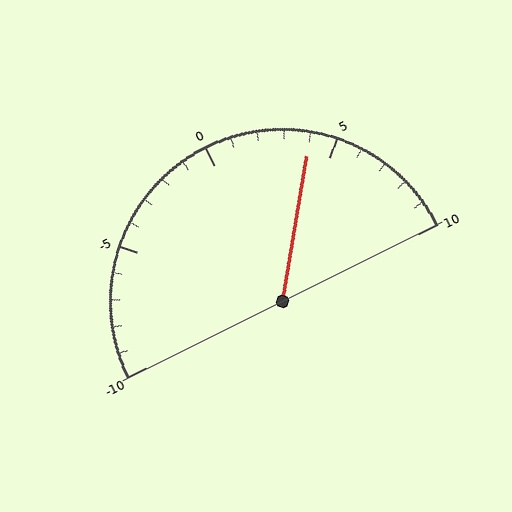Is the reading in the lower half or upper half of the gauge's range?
The reading is in the upper half of the range (-10 to 10).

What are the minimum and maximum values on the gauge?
The gauge ranges from -10 to 10.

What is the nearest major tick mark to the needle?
The nearest major tick mark is 5.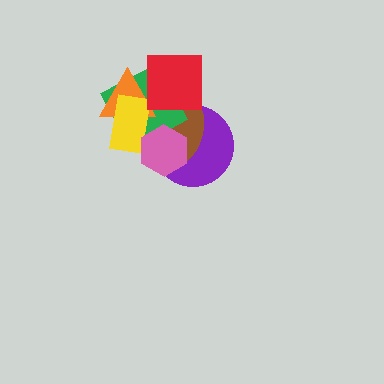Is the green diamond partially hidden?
Yes, it is partially covered by another shape.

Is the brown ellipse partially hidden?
Yes, it is partially covered by another shape.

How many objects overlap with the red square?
3 objects overlap with the red square.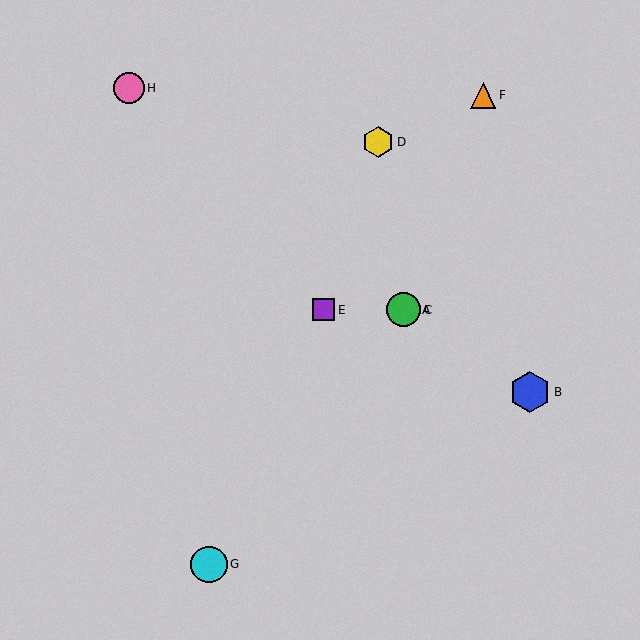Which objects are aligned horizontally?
Objects A, C, E are aligned horizontally.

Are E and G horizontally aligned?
No, E is at y≈310 and G is at y≈564.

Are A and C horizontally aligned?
Yes, both are at y≈310.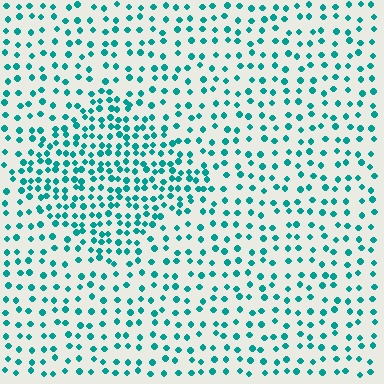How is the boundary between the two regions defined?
The boundary is defined by a change in element density (approximately 1.9x ratio). All elements are the same color, size, and shape.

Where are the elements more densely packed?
The elements are more densely packed inside the diamond boundary.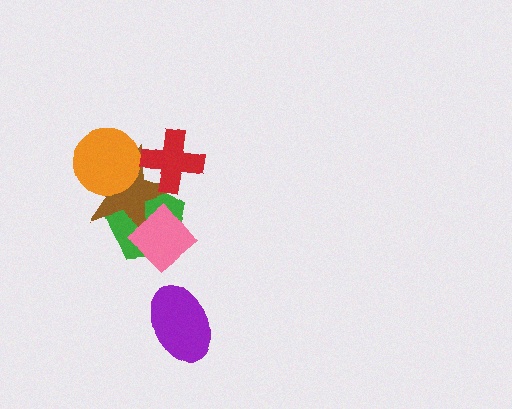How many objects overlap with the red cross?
2 objects overlap with the red cross.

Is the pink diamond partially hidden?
No, no other shape covers it.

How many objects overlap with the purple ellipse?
0 objects overlap with the purple ellipse.